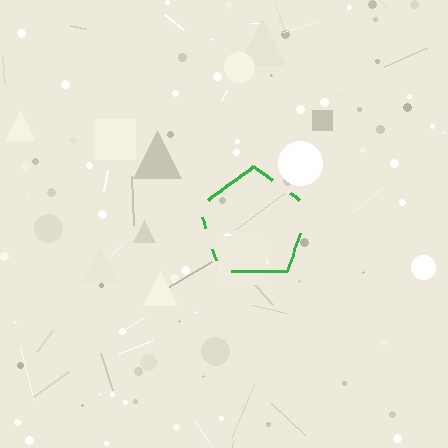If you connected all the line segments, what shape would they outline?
They would outline a pentagon.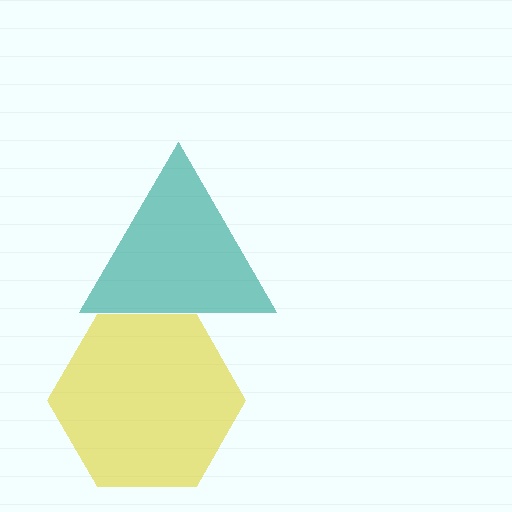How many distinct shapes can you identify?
There are 2 distinct shapes: a teal triangle, a yellow hexagon.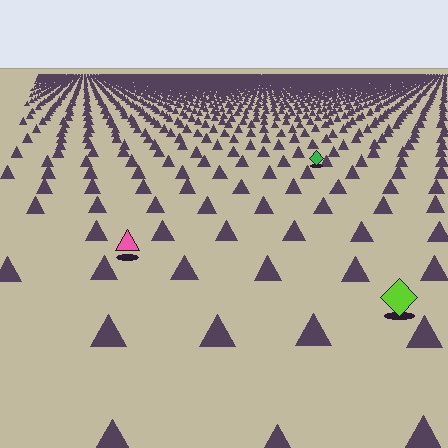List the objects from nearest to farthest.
From nearest to farthest: the lime diamond, the pink triangle, the green diamond.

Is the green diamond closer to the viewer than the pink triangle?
No. The pink triangle is closer — you can tell from the texture gradient: the ground texture is coarser near it.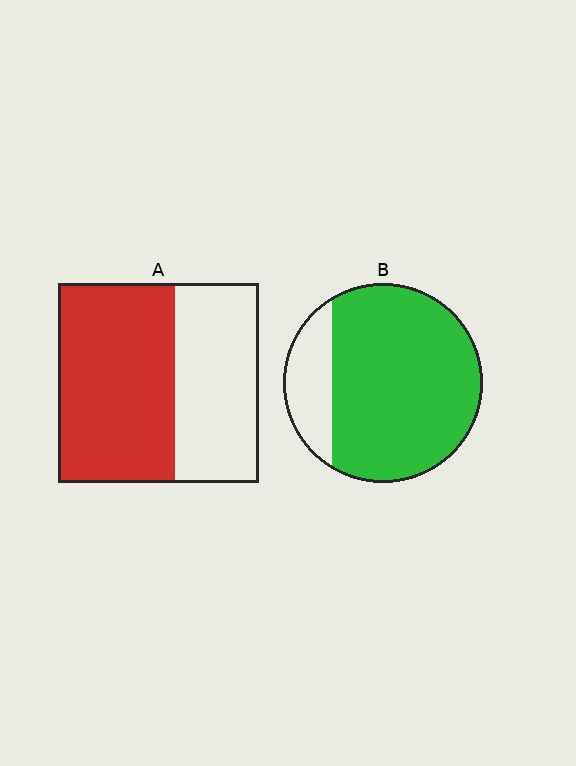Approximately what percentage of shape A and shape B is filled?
A is approximately 60% and B is approximately 80%.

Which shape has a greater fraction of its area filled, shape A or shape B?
Shape B.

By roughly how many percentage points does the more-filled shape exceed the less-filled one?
By roughly 25 percentage points (B over A).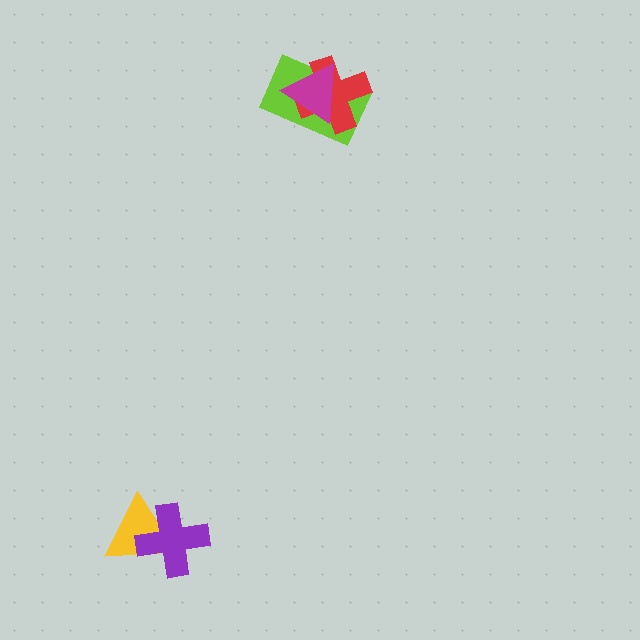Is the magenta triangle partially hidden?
No, no other shape covers it.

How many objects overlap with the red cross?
2 objects overlap with the red cross.